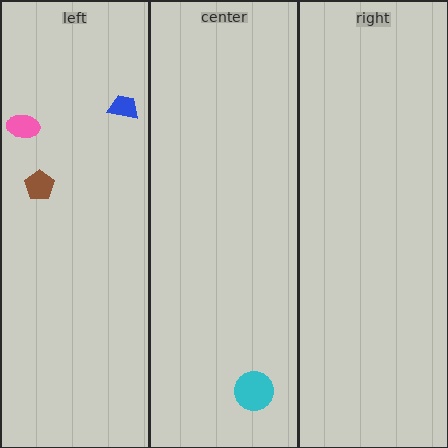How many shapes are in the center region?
1.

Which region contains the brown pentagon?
The left region.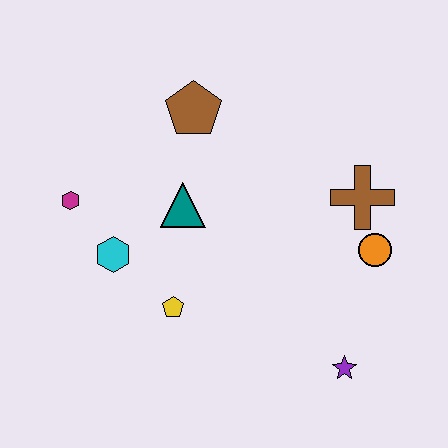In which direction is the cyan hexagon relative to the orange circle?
The cyan hexagon is to the left of the orange circle.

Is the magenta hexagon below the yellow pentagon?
No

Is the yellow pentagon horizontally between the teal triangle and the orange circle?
No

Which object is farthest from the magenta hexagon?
The purple star is farthest from the magenta hexagon.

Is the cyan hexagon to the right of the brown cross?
No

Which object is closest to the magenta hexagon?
The cyan hexagon is closest to the magenta hexagon.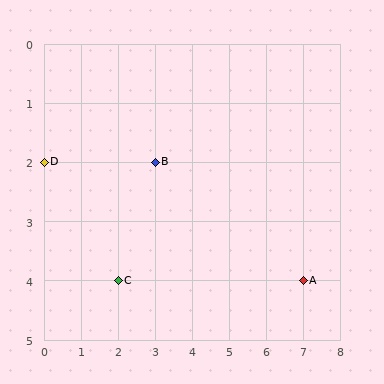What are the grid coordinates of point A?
Point A is at grid coordinates (7, 4).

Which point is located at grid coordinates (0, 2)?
Point D is at (0, 2).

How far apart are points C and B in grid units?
Points C and B are 1 column and 2 rows apart (about 2.2 grid units diagonally).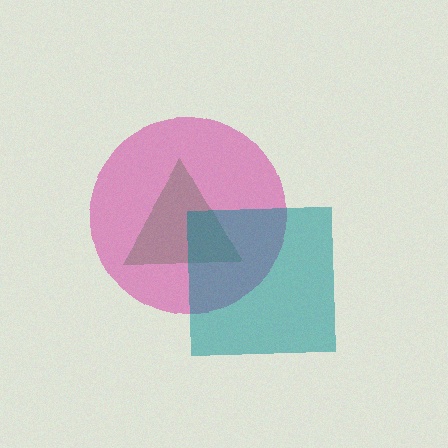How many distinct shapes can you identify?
There are 3 distinct shapes: a green triangle, a magenta circle, a teal square.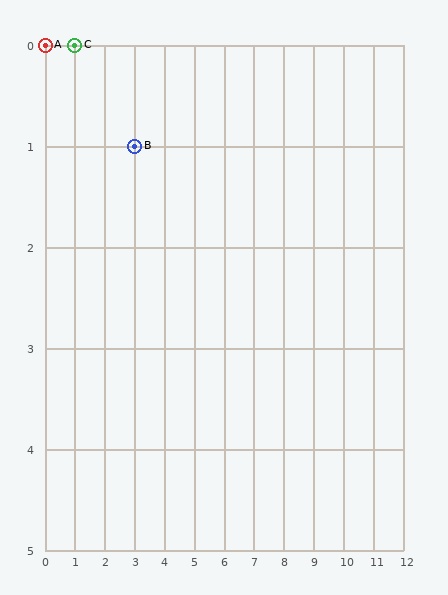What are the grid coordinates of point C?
Point C is at grid coordinates (1, 0).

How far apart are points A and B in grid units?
Points A and B are 3 columns and 1 row apart (about 3.2 grid units diagonally).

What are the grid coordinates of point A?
Point A is at grid coordinates (0, 0).